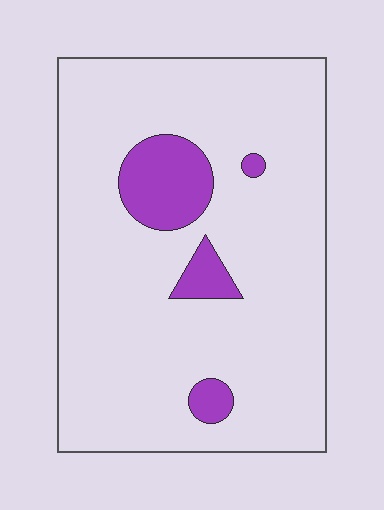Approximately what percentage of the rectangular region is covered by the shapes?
Approximately 10%.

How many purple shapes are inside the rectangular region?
4.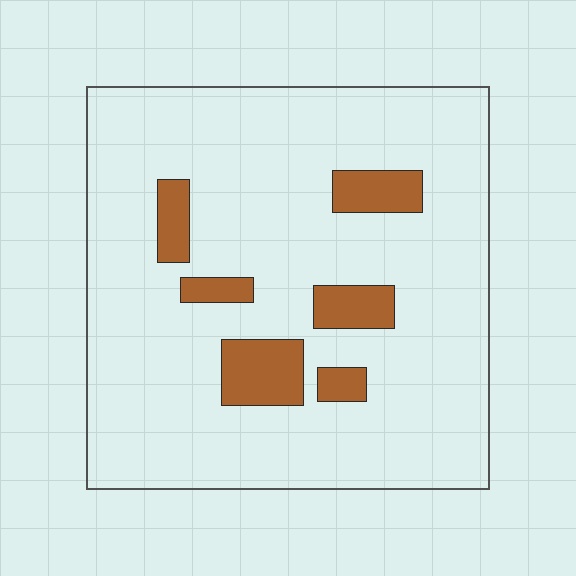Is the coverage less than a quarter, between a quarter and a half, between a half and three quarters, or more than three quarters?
Less than a quarter.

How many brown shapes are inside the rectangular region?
6.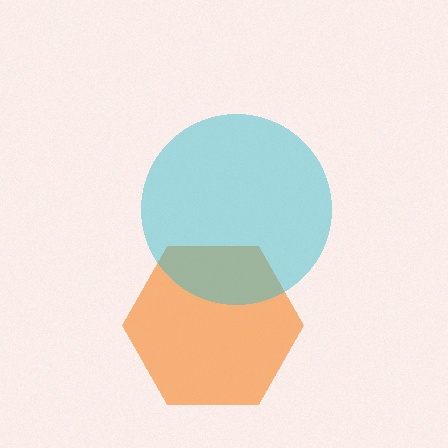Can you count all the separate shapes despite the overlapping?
Yes, there are 2 separate shapes.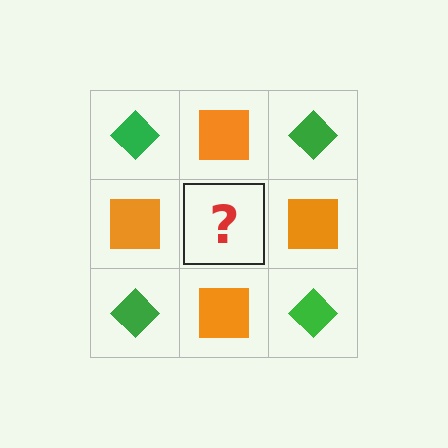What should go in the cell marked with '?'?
The missing cell should contain a green diamond.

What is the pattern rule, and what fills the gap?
The rule is that it alternates green diamond and orange square in a checkerboard pattern. The gap should be filled with a green diamond.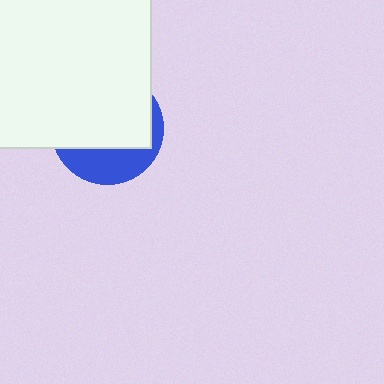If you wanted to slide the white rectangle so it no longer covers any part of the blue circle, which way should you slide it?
Slide it up — that is the most direct way to separate the two shapes.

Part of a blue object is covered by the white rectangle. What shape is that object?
It is a circle.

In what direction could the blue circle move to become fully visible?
The blue circle could move down. That would shift it out from behind the white rectangle entirely.